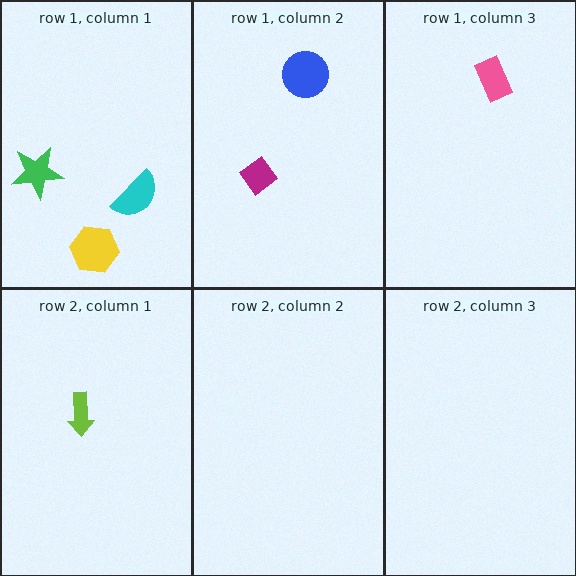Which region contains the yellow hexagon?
The row 1, column 1 region.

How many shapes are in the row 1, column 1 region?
3.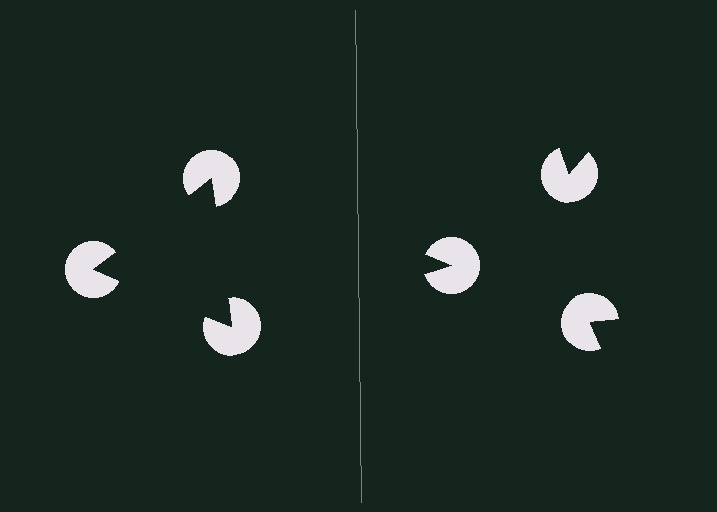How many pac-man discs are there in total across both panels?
6 — 3 on each side.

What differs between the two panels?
The pac-man discs are positioned identically on both sides; only the wedge orientations differ. On the left they align to a triangle; on the right they are misaligned.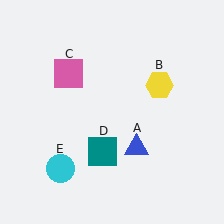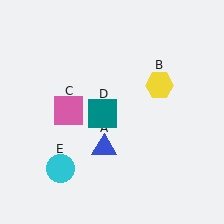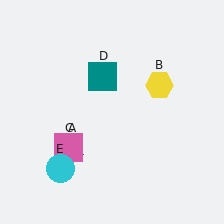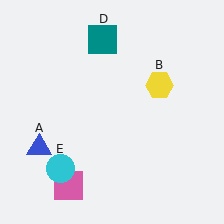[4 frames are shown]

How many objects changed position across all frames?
3 objects changed position: blue triangle (object A), pink square (object C), teal square (object D).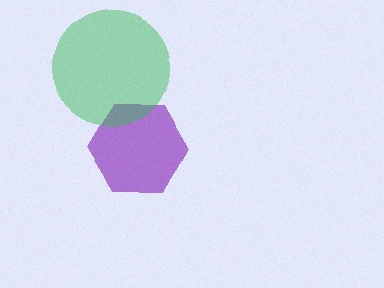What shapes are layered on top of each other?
The layered shapes are: a purple hexagon, a green circle.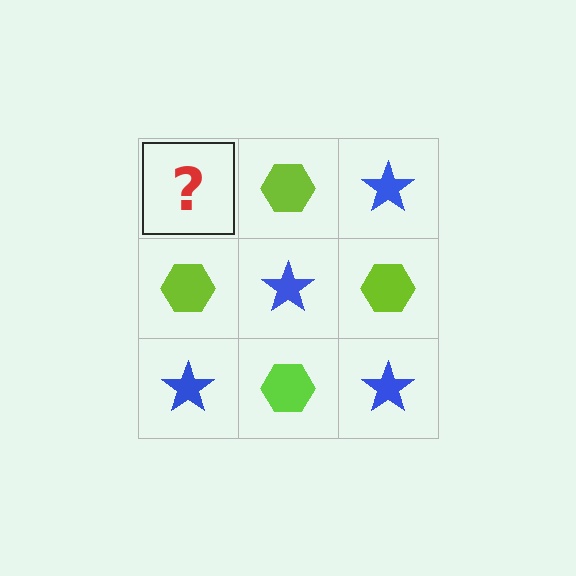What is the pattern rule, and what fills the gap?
The rule is that it alternates blue star and lime hexagon in a checkerboard pattern. The gap should be filled with a blue star.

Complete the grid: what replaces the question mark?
The question mark should be replaced with a blue star.